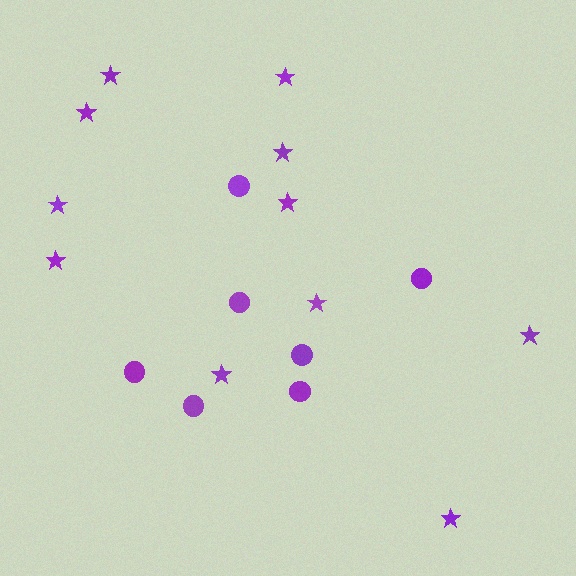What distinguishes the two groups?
There are 2 groups: one group of stars (11) and one group of circles (7).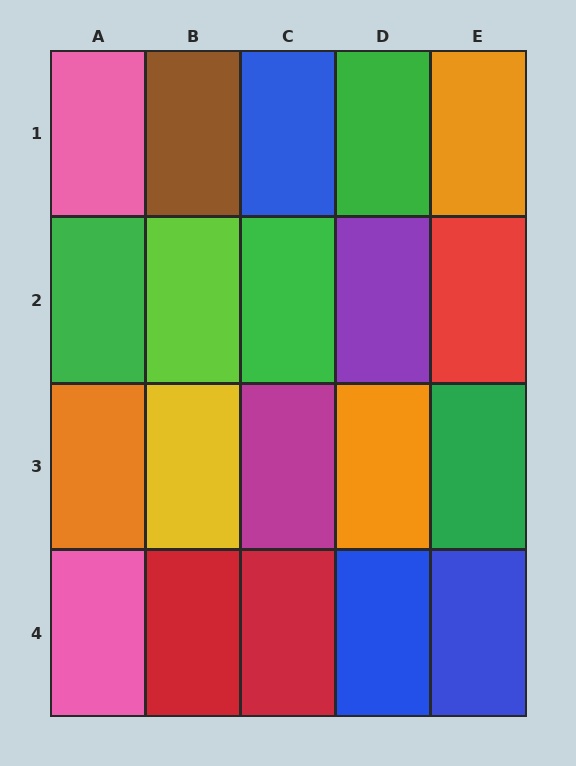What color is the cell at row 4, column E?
Blue.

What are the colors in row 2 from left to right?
Green, lime, green, purple, red.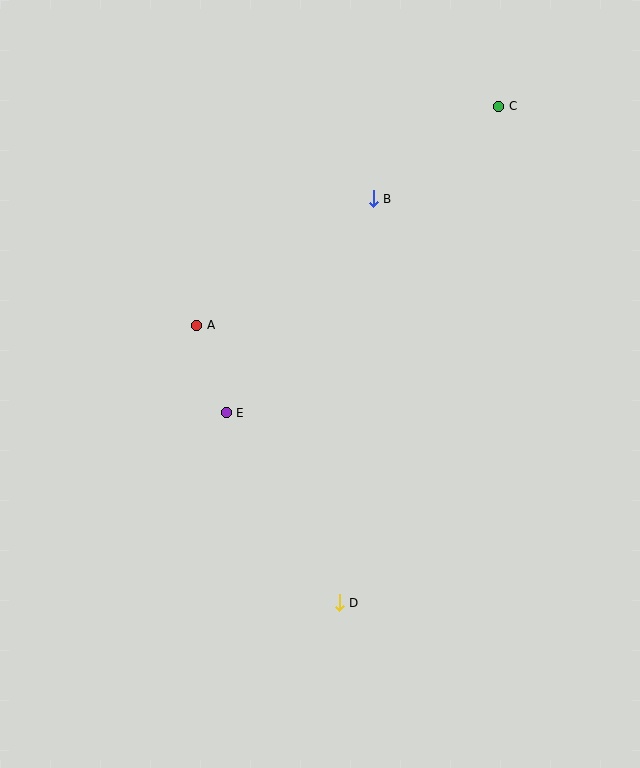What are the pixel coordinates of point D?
Point D is at (339, 603).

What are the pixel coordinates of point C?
Point C is at (499, 106).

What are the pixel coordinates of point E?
Point E is at (226, 413).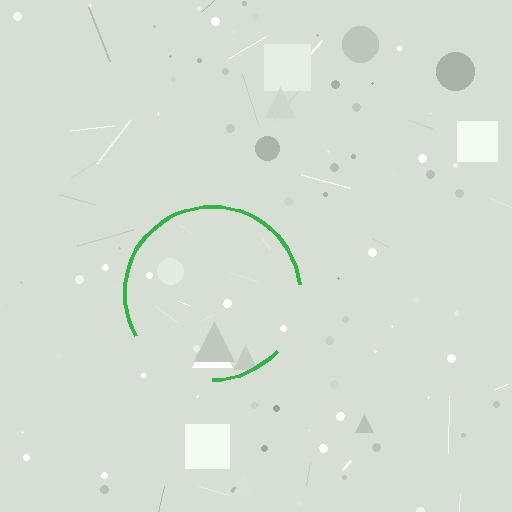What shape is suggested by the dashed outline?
The dashed outline suggests a circle.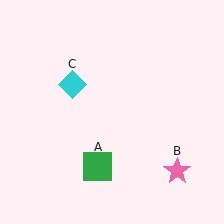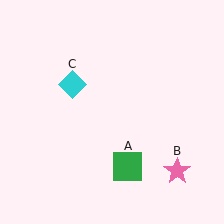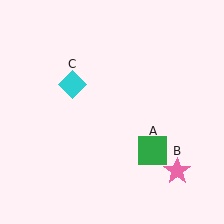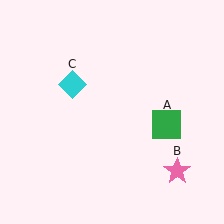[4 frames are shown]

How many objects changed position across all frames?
1 object changed position: green square (object A).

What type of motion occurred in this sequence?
The green square (object A) rotated counterclockwise around the center of the scene.